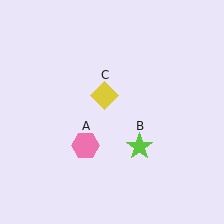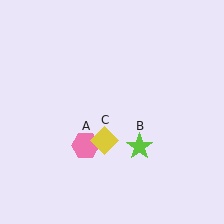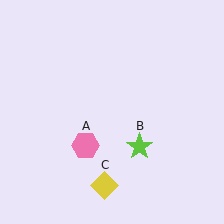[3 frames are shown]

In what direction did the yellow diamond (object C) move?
The yellow diamond (object C) moved down.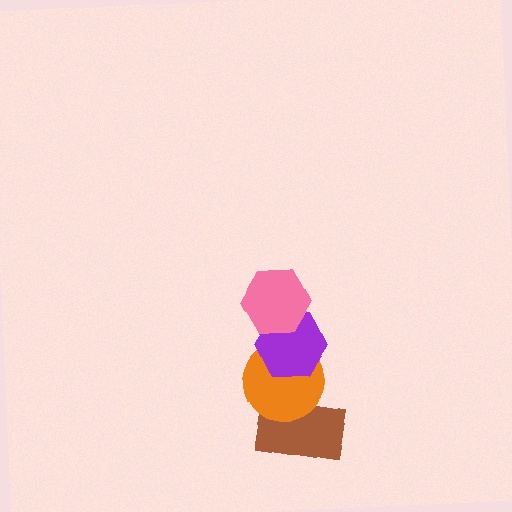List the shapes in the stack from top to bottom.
From top to bottom: the pink hexagon, the purple hexagon, the orange circle, the brown rectangle.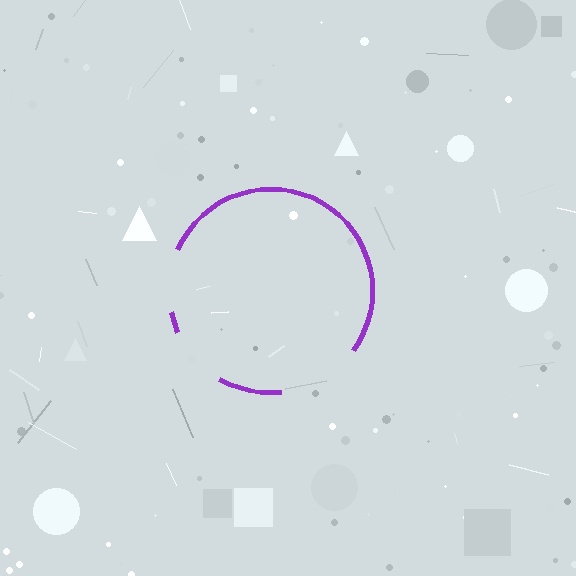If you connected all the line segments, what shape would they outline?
They would outline a circle.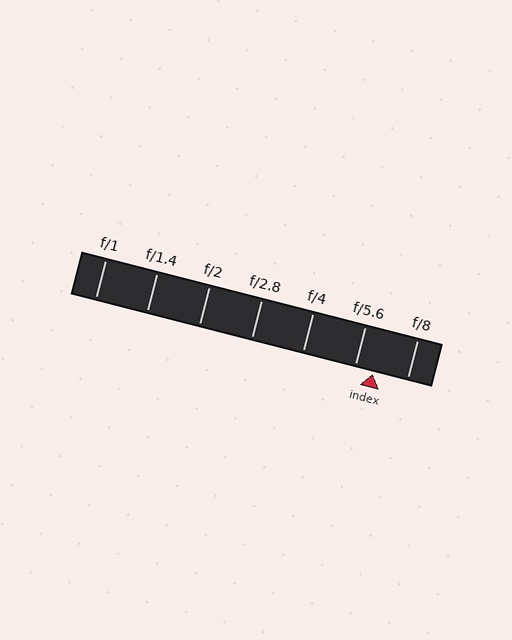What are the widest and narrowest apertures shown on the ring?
The widest aperture shown is f/1 and the narrowest is f/8.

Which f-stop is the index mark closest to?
The index mark is closest to f/5.6.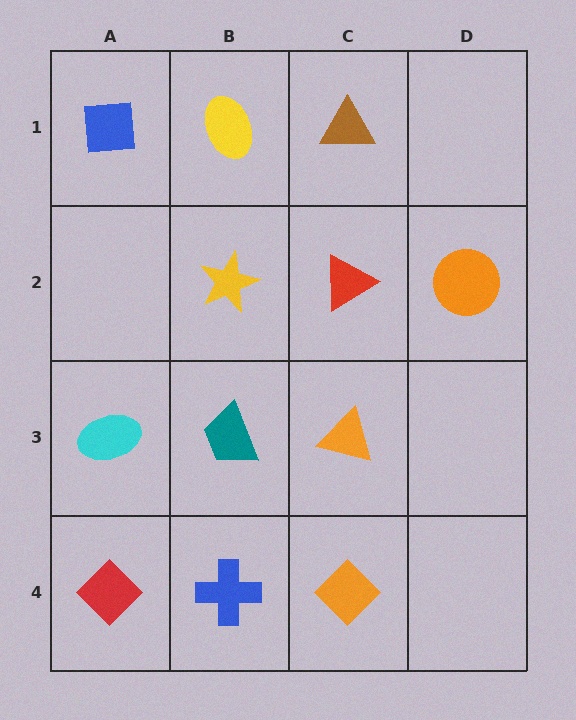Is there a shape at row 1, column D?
No, that cell is empty.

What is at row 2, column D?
An orange circle.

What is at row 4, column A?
A red diamond.